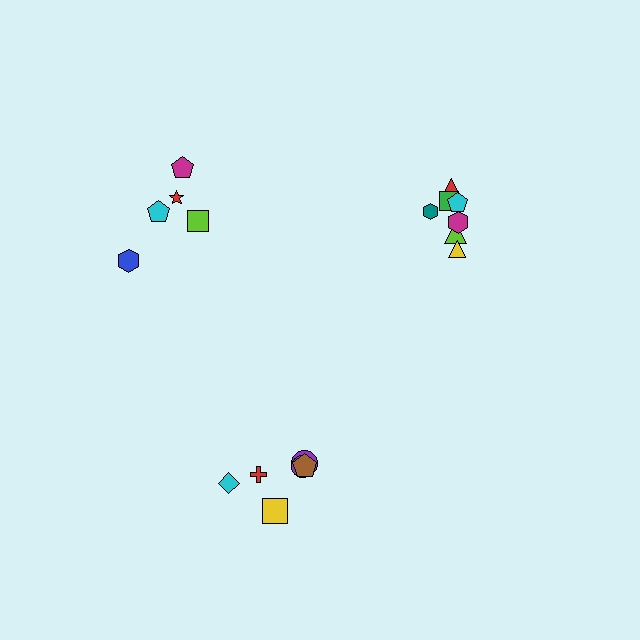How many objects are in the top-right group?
There are 7 objects.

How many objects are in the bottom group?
There are 6 objects.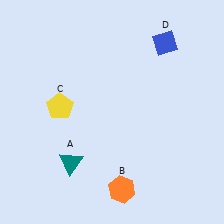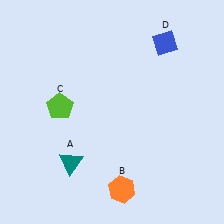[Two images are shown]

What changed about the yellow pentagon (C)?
In Image 1, C is yellow. In Image 2, it changed to lime.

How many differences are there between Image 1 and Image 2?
There is 1 difference between the two images.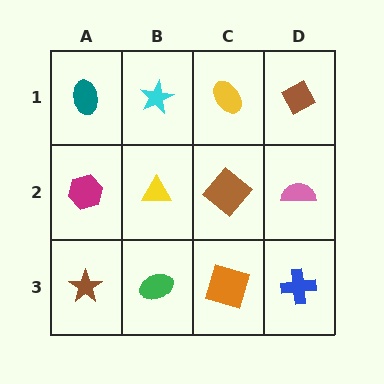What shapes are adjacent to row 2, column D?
A brown diamond (row 1, column D), a blue cross (row 3, column D), a brown diamond (row 2, column C).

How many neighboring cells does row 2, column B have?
4.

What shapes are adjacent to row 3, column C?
A brown diamond (row 2, column C), a green ellipse (row 3, column B), a blue cross (row 3, column D).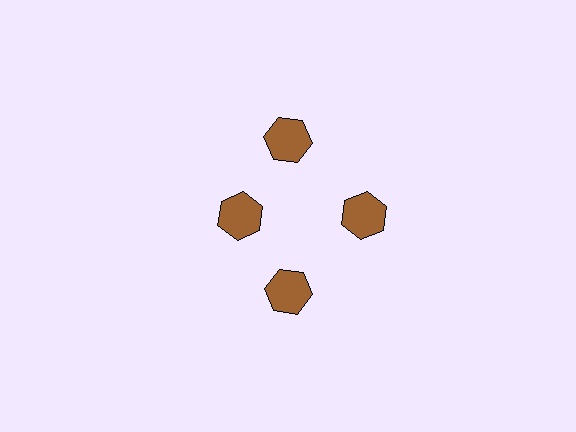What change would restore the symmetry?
The symmetry would be restored by moving it outward, back onto the ring so that all 4 hexagons sit at equal angles and equal distance from the center.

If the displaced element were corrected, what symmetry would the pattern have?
It would have 4-fold rotational symmetry — the pattern would map onto itself every 90 degrees.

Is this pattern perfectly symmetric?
No. The 4 brown hexagons are arranged in a ring, but one element near the 9 o'clock position is pulled inward toward the center, breaking the 4-fold rotational symmetry.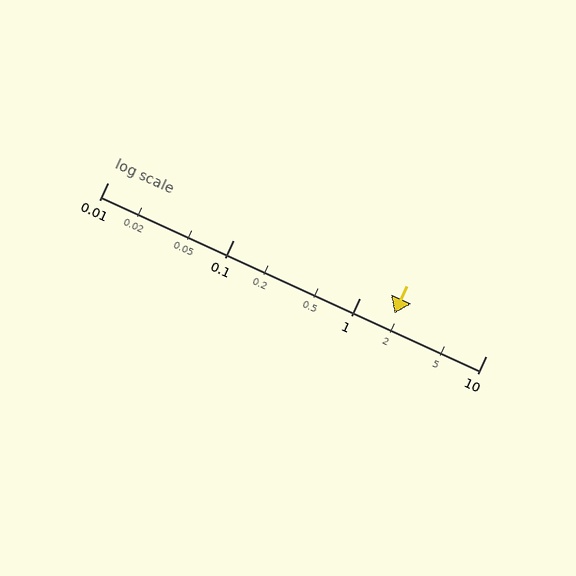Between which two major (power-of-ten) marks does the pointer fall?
The pointer is between 1 and 10.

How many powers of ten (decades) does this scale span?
The scale spans 3 decades, from 0.01 to 10.